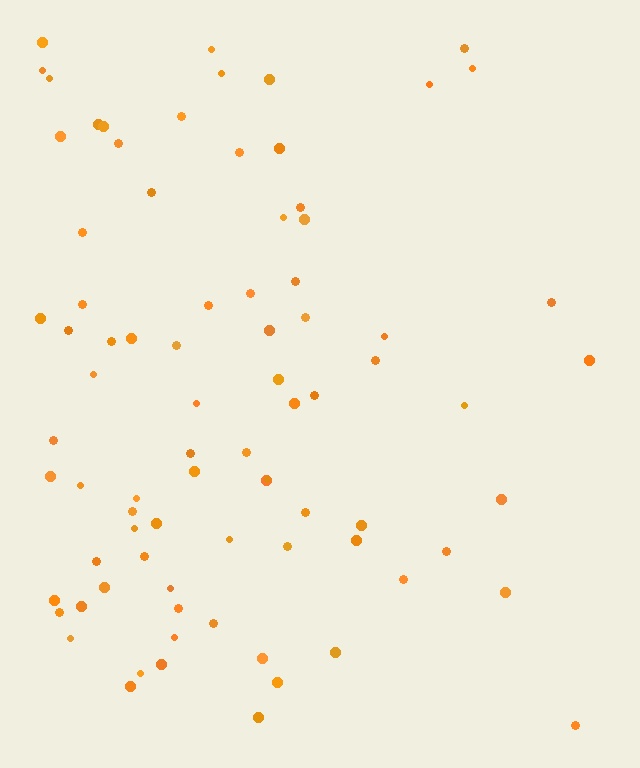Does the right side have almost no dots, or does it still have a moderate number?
Still a moderate number, just noticeably fewer than the left.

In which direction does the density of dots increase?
From right to left, with the left side densest.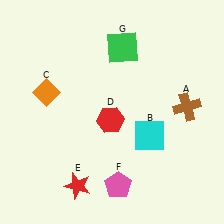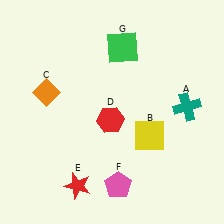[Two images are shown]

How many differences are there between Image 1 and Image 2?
There are 2 differences between the two images.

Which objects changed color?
A changed from brown to teal. B changed from cyan to yellow.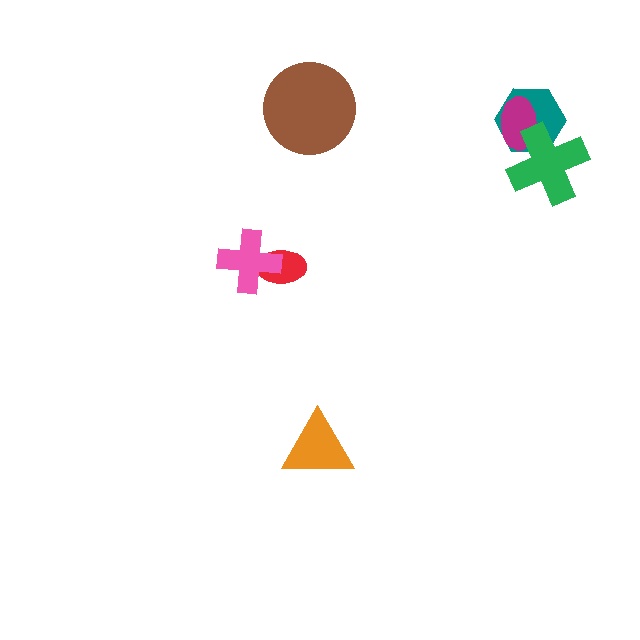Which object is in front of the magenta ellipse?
The green cross is in front of the magenta ellipse.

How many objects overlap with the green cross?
2 objects overlap with the green cross.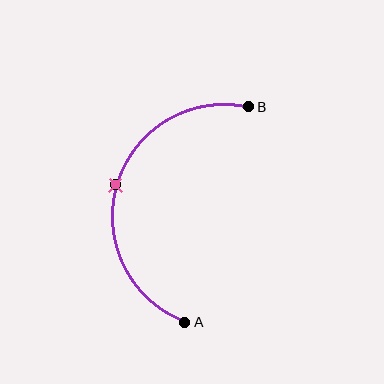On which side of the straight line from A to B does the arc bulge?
The arc bulges to the left of the straight line connecting A and B.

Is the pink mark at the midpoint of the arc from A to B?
Yes. The pink mark lies on the arc at equal arc-length from both A and B — it is the arc midpoint.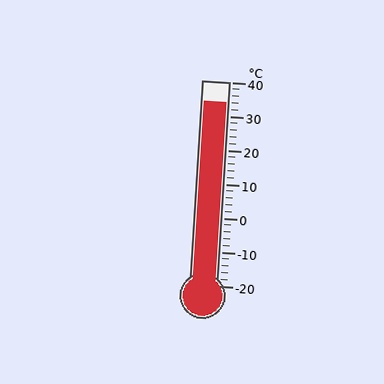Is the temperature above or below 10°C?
The temperature is above 10°C.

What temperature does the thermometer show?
The thermometer shows approximately 34°C.